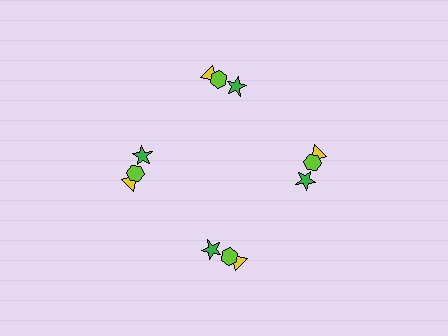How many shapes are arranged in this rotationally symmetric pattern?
There are 12 shapes, arranged in 4 groups of 3.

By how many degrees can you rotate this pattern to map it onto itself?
The pattern maps onto itself every 90 degrees of rotation.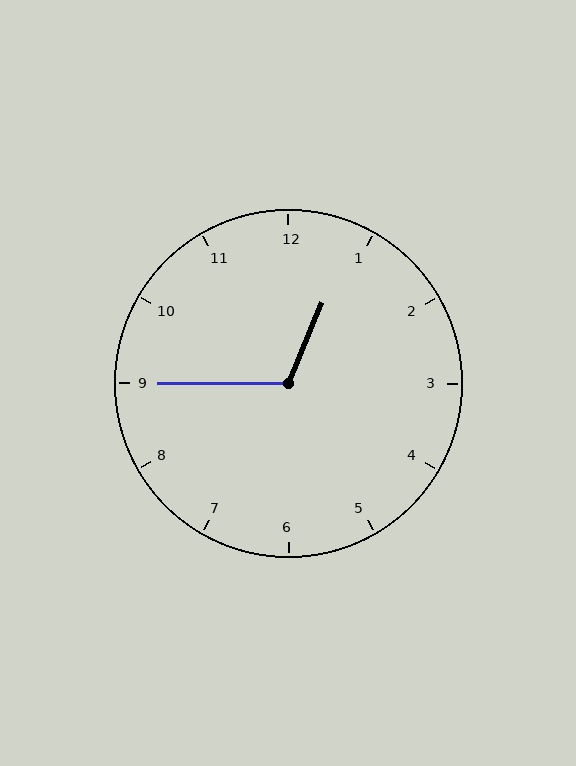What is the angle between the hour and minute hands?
Approximately 112 degrees.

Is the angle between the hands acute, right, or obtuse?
It is obtuse.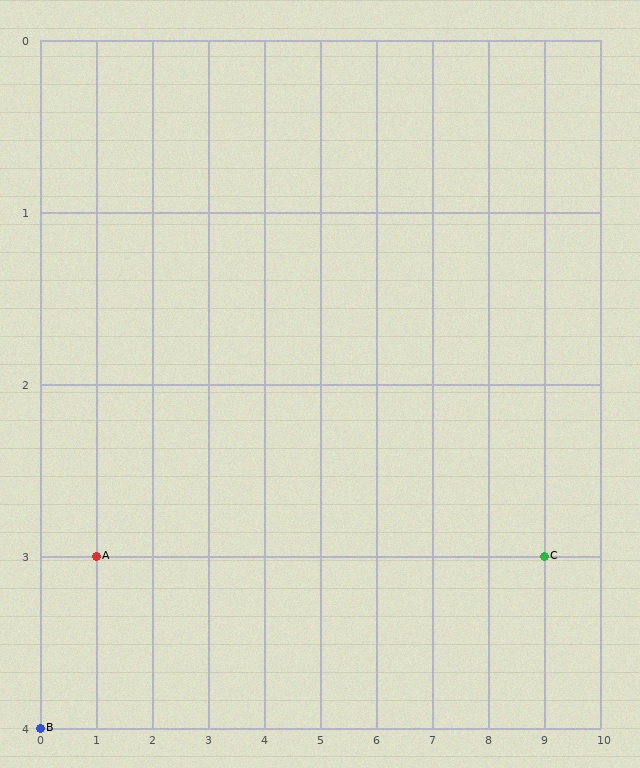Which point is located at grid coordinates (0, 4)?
Point B is at (0, 4).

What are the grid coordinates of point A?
Point A is at grid coordinates (1, 3).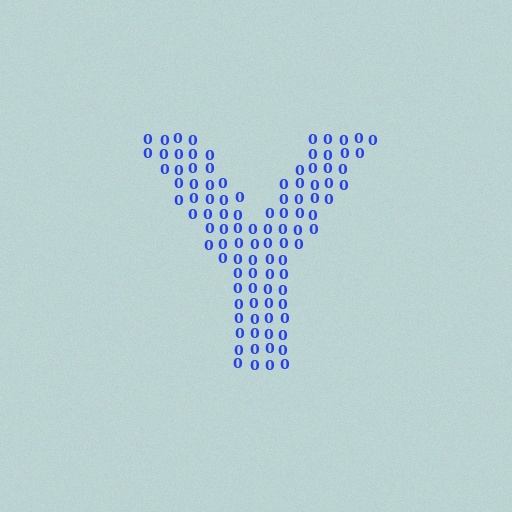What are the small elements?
The small elements are digit 0's.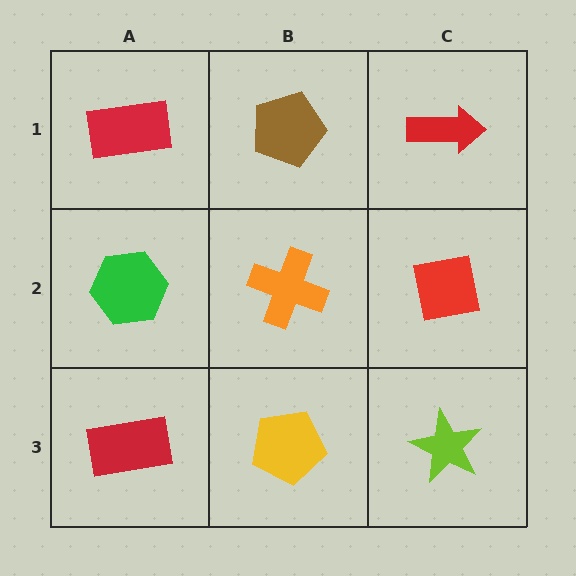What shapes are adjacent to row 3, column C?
A red square (row 2, column C), a yellow pentagon (row 3, column B).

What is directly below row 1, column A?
A green hexagon.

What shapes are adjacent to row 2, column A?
A red rectangle (row 1, column A), a red rectangle (row 3, column A), an orange cross (row 2, column B).